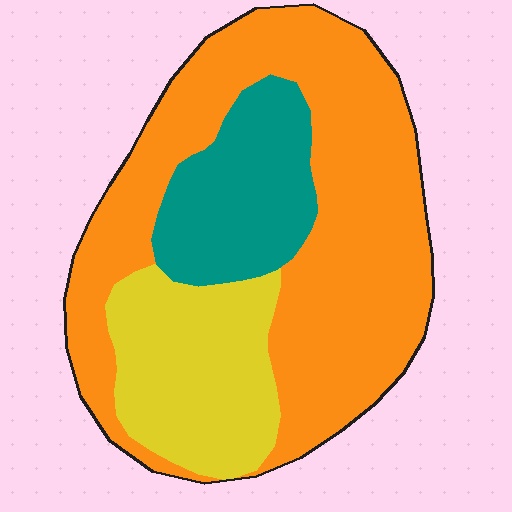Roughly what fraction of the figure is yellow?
Yellow covers around 25% of the figure.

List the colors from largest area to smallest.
From largest to smallest: orange, yellow, teal.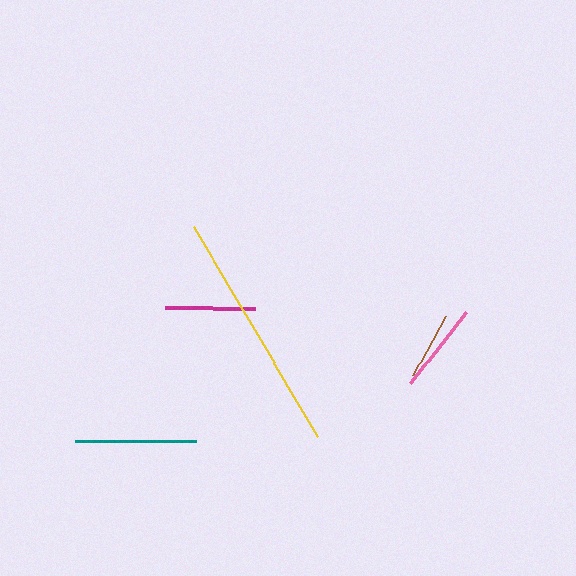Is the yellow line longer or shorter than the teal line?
The yellow line is longer than the teal line.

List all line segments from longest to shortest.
From longest to shortest: yellow, teal, magenta, pink, brown.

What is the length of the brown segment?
The brown segment is approximately 67 pixels long.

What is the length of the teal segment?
The teal segment is approximately 122 pixels long.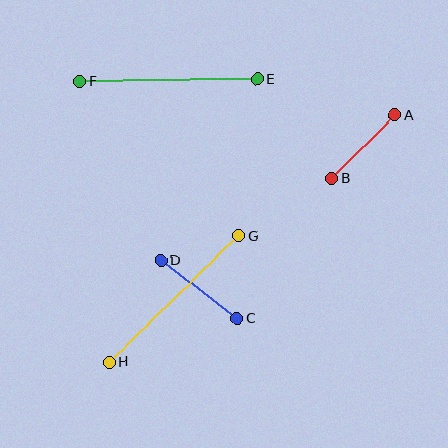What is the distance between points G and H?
The distance is approximately 181 pixels.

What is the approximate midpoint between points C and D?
The midpoint is at approximately (199, 289) pixels.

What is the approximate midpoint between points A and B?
The midpoint is at approximately (363, 147) pixels.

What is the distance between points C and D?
The distance is approximately 96 pixels.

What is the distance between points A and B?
The distance is approximately 89 pixels.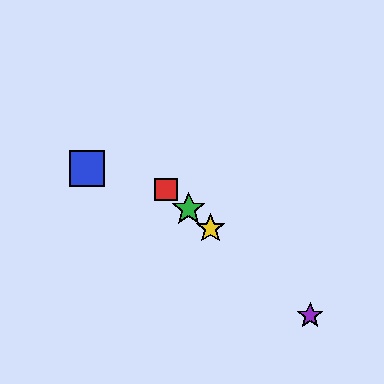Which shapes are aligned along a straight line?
The red square, the green star, the yellow star, the purple star are aligned along a straight line.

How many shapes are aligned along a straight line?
4 shapes (the red square, the green star, the yellow star, the purple star) are aligned along a straight line.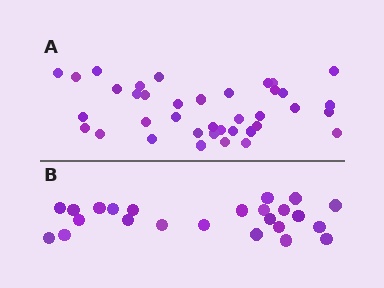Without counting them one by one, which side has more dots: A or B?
Region A (the top region) has more dots.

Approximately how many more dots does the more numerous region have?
Region A has approximately 15 more dots than region B.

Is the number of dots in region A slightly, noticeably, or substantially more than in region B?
Region A has substantially more. The ratio is roughly 1.6 to 1.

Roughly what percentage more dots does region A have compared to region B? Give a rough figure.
About 60% more.